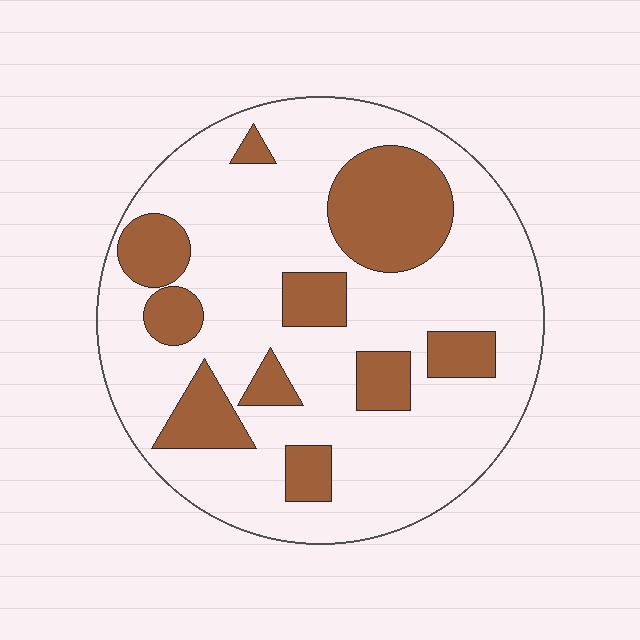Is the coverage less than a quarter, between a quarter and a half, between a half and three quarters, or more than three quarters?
Between a quarter and a half.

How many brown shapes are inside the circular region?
10.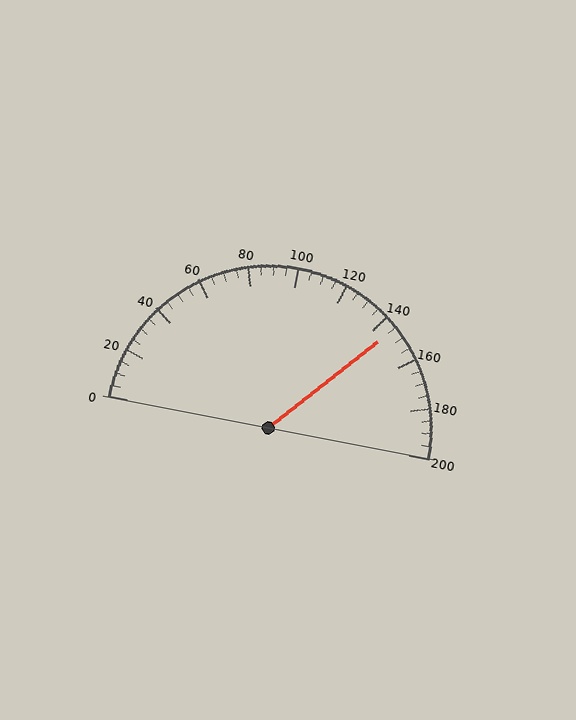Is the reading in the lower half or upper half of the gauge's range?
The reading is in the upper half of the range (0 to 200).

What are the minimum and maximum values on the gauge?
The gauge ranges from 0 to 200.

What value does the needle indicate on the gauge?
The needle indicates approximately 145.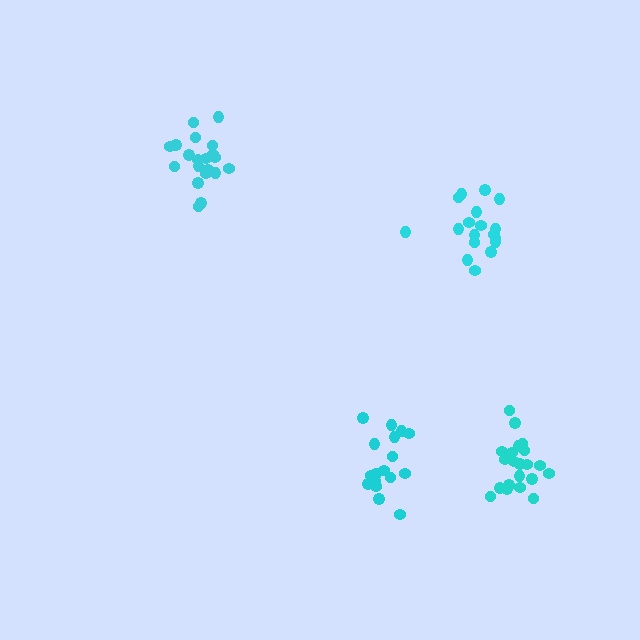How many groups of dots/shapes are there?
There are 4 groups.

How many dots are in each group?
Group 1: 21 dots, Group 2: 20 dots, Group 3: 17 dots, Group 4: 18 dots (76 total).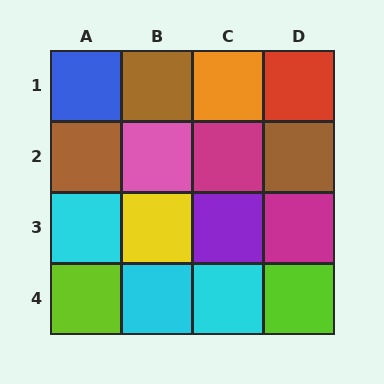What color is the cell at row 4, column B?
Cyan.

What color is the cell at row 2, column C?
Magenta.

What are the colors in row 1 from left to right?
Blue, brown, orange, red.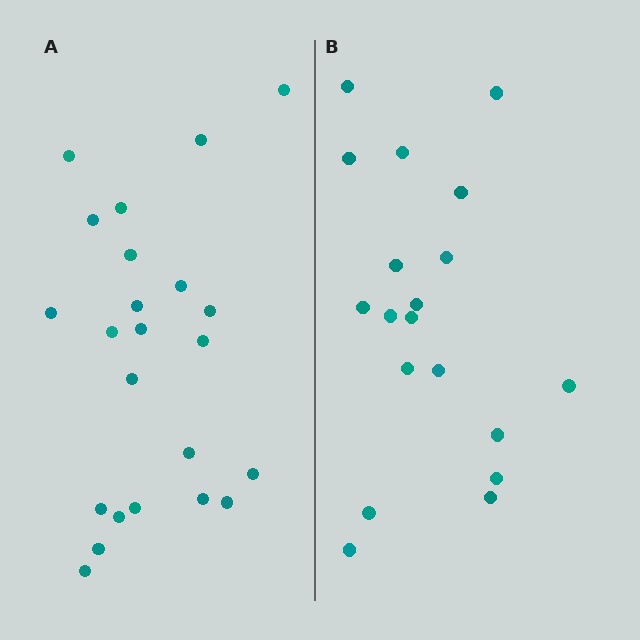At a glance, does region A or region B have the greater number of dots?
Region A (the left region) has more dots.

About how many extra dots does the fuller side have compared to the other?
Region A has about 4 more dots than region B.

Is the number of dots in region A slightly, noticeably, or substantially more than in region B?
Region A has only slightly more — the two regions are fairly close. The ratio is roughly 1.2 to 1.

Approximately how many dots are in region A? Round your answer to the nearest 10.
About 20 dots. (The exact count is 23, which rounds to 20.)